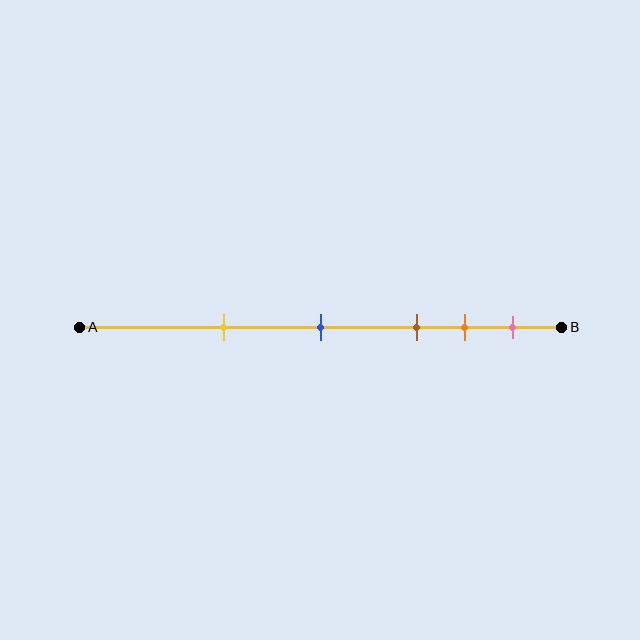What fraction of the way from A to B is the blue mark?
The blue mark is approximately 50% (0.5) of the way from A to B.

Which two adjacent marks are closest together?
The orange and pink marks are the closest adjacent pair.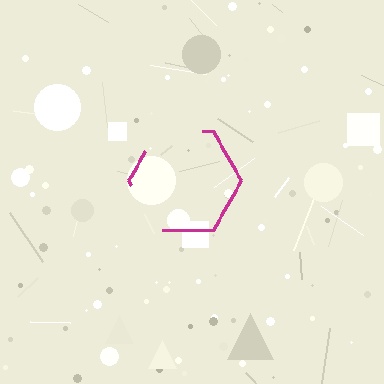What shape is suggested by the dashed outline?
The dashed outline suggests a hexagon.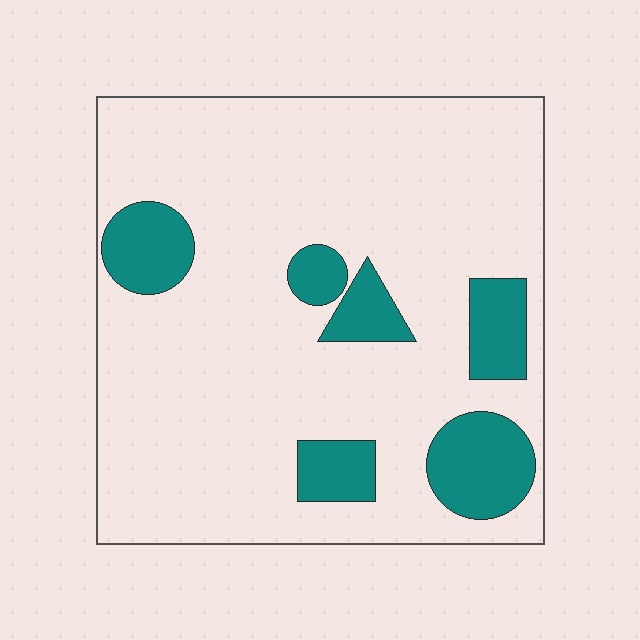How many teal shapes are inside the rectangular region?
6.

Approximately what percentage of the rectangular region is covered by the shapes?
Approximately 15%.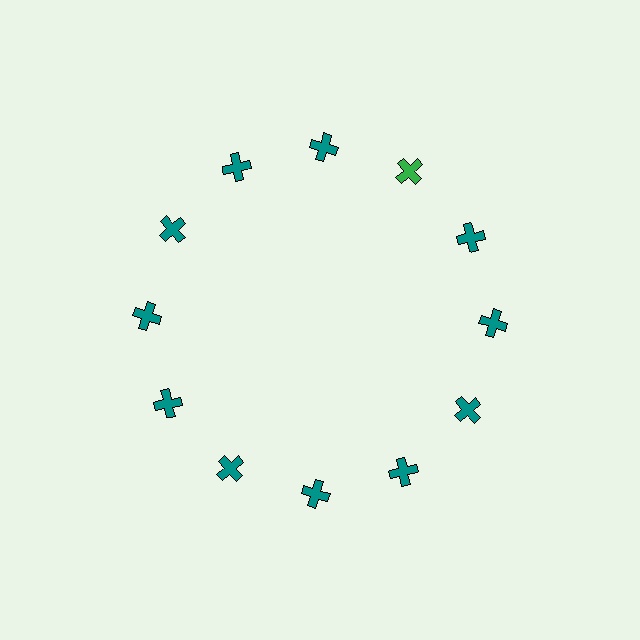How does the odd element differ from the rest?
It has a different color: green instead of teal.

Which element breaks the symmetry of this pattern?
The green cross at roughly the 1 o'clock position breaks the symmetry. All other shapes are teal crosses.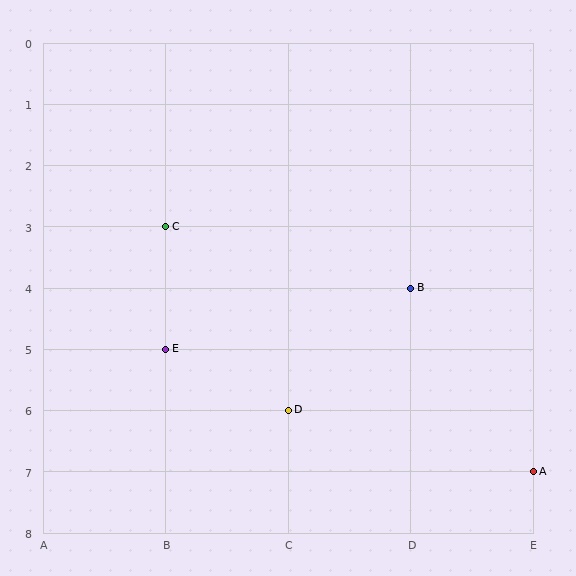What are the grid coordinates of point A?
Point A is at grid coordinates (E, 7).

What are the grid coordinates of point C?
Point C is at grid coordinates (B, 3).